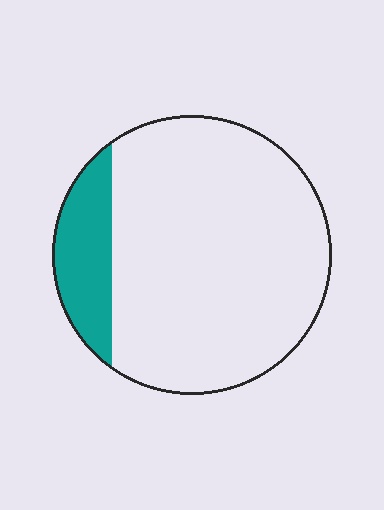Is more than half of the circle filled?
No.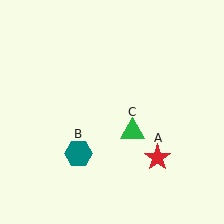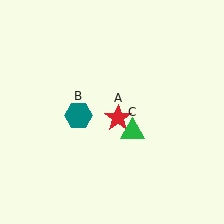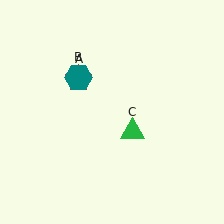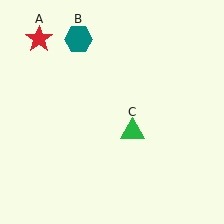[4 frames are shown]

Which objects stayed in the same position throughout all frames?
Green triangle (object C) remained stationary.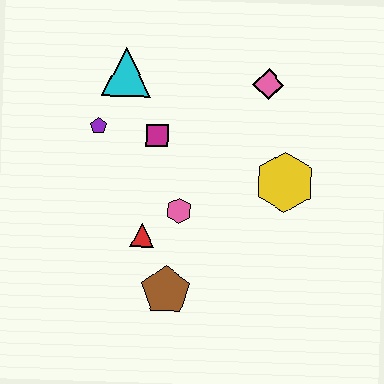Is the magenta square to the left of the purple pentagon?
No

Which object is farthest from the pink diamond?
The brown pentagon is farthest from the pink diamond.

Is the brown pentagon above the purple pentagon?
No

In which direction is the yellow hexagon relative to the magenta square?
The yellow hexagon is to the right of the magenta square.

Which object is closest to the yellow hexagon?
The pink diamond is closest to the yellow hexagon.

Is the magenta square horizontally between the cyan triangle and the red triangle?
No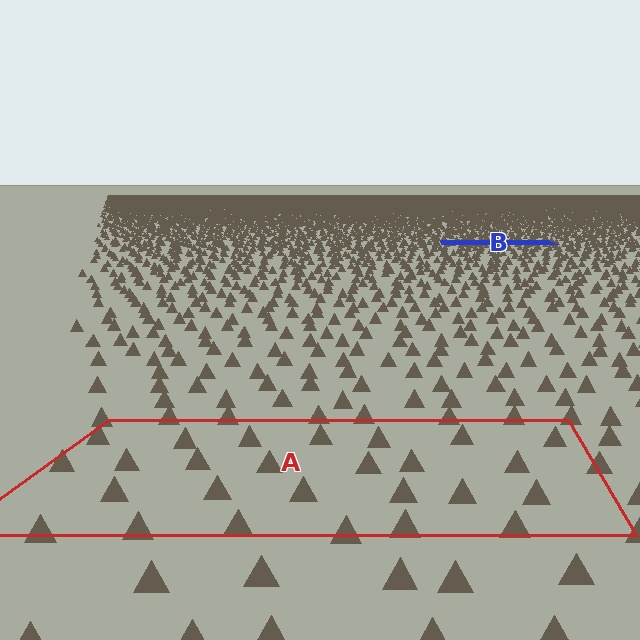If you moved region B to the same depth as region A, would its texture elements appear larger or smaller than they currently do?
They would appear larger. At a closer depth, the same texture elements are projected at a bigger on-screen size.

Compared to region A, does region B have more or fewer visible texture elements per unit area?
Region B has more texture elements per unit area — they are packed more densely because it is farther away.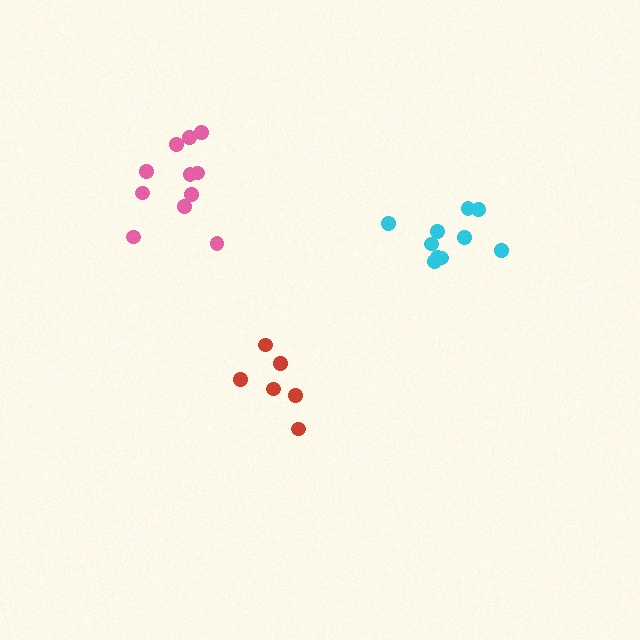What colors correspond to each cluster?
The clusters are colored: red, pink, cyan.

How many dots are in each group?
Group 1: 6 dots, Group 2: 11 dots, Group 3: 10 dots (27 total).